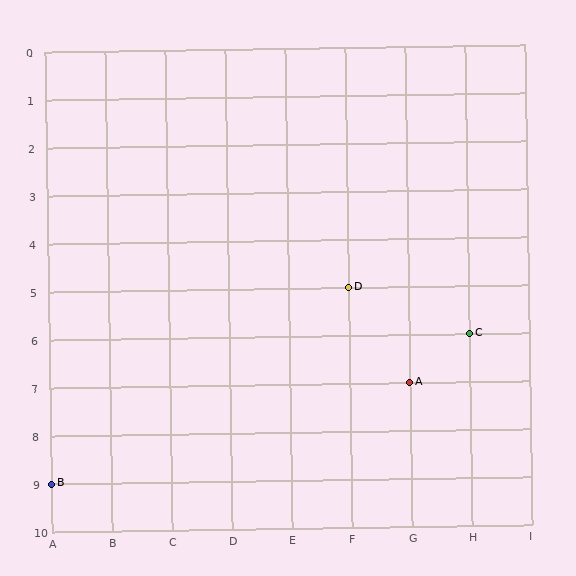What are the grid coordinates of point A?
Point A is at grid coordinates (G, 7).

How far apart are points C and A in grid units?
Points C and A are 1 column and 1 row apart (about 1.4 grid units diagonally).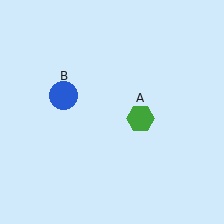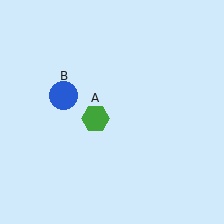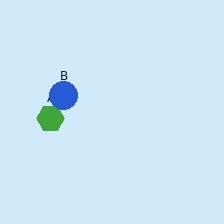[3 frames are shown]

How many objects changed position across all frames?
1 object changed position: green hexagon (object A).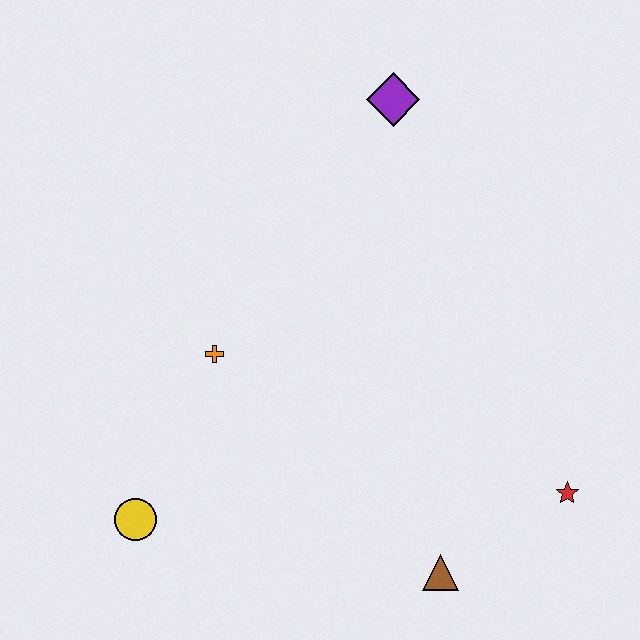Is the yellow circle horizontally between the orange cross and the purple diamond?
No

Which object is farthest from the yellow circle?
The purple diamond is farthest from the yellow circle.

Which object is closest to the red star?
The brown triangle is closest to the red star.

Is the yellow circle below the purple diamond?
Yes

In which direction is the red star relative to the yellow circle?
The red star is to the right of the yellow circle.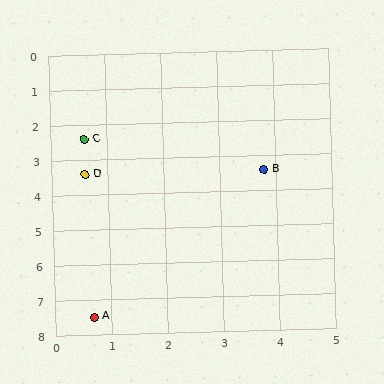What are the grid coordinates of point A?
Point A is at approximately (0.7, 7.5).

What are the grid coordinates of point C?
Point C is at approximately (0.6, 2.4).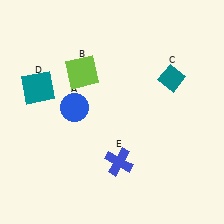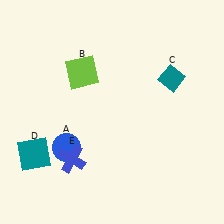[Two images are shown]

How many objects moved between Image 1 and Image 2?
3 objects moved between the two images.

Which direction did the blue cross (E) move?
The blue cross (E) moved left.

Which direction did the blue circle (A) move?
The blue circle (A) moved down.